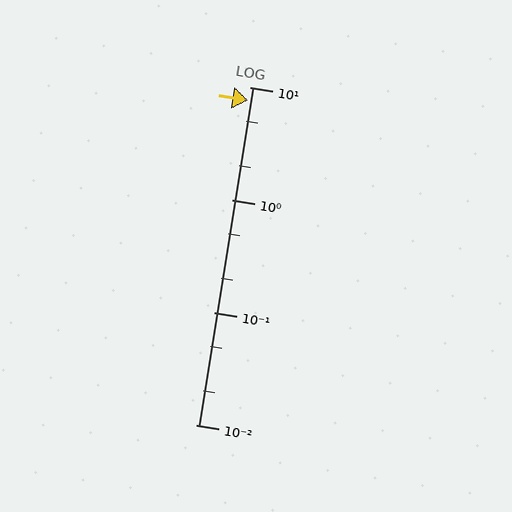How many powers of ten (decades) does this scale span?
The scale spans 3 decades, from 0.01 to 10.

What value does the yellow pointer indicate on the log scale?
The pointer indicates approximately 7.6.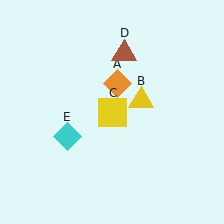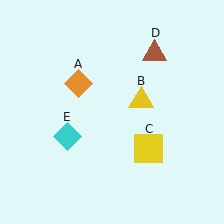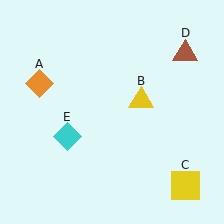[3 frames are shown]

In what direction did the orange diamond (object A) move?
The orange diamond (object A) moved left.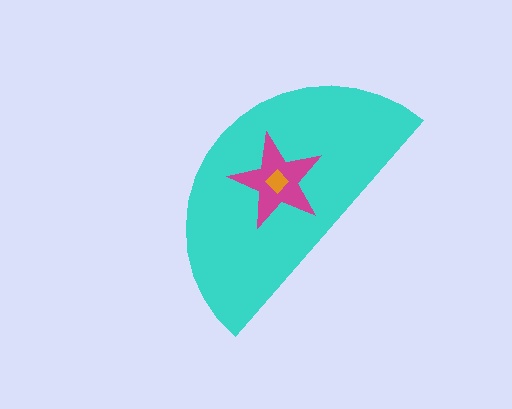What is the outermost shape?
The cyan semicircle.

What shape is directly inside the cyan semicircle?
The magenta star.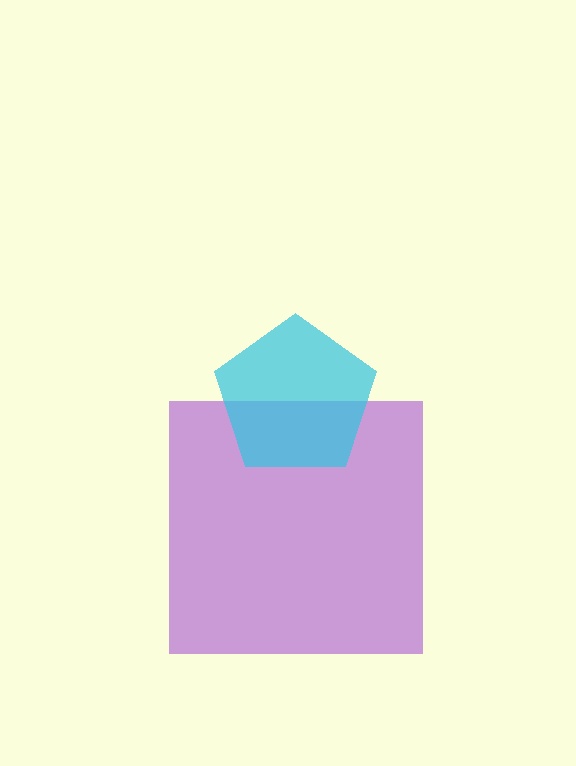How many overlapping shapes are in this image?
There are 2 overlapping shapes in the image.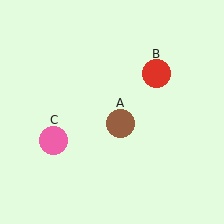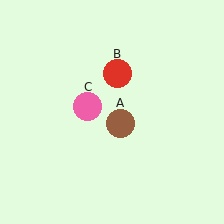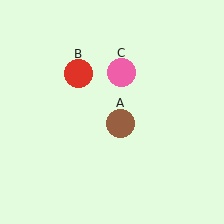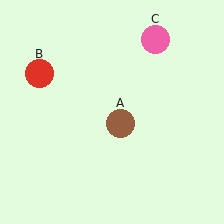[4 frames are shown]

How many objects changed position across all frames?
2 objects changed position: red circle (object B), pink circle (object C).